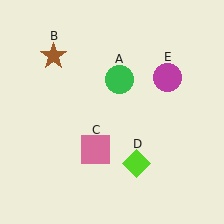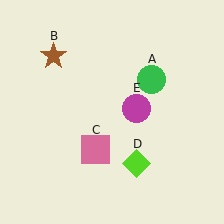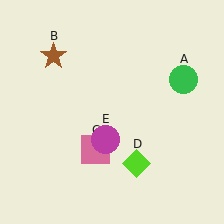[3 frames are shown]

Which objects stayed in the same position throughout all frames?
Brown star (object B) and pink square (object C) and lime diamond (object D) remained stationary.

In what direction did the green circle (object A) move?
The green circle (object A) moved right.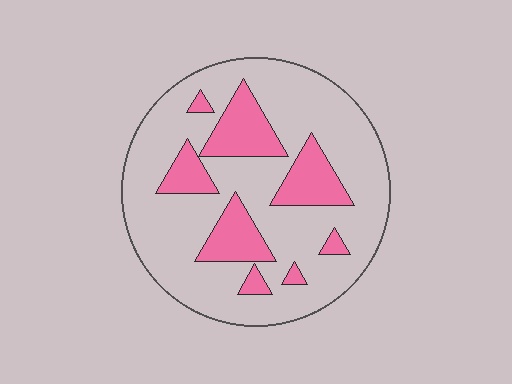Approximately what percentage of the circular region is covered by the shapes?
Approximately 25%.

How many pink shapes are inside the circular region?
8.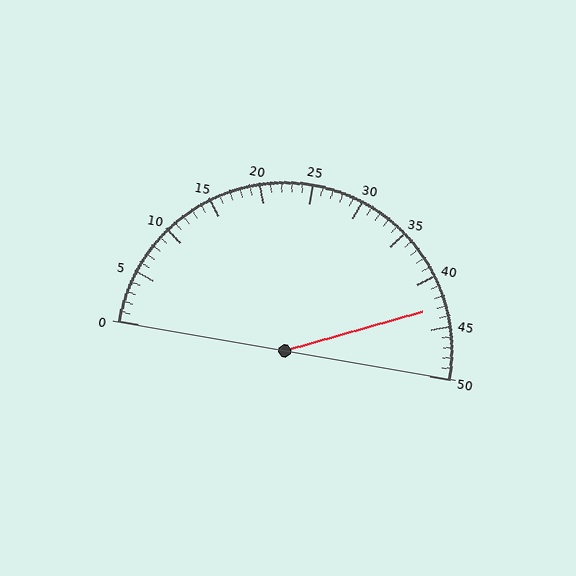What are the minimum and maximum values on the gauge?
The gauge ranges from 0 to 50.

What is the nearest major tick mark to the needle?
The nearest major tick mark is 45.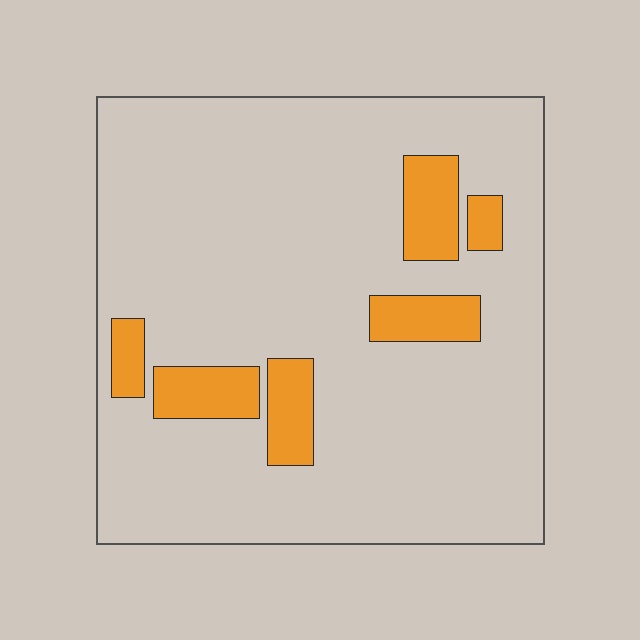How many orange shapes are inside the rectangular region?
6.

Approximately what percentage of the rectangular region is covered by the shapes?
Approximately 15%.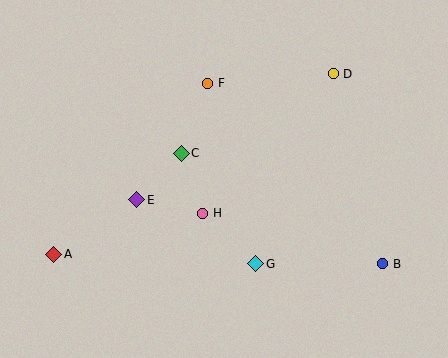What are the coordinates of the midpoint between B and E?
The midpoint between B and E is at (260, 232).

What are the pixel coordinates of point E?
Point E is at (137, 200).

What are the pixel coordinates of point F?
Point F is at (208, 83).